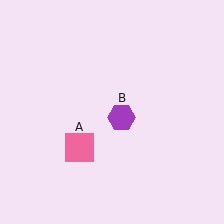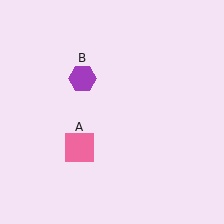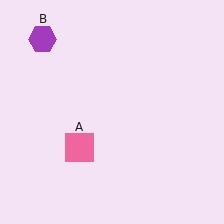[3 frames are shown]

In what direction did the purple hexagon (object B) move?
The purple hexagon (object B) moved up and to the left.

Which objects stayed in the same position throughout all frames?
Pink square (object A) remained stationary.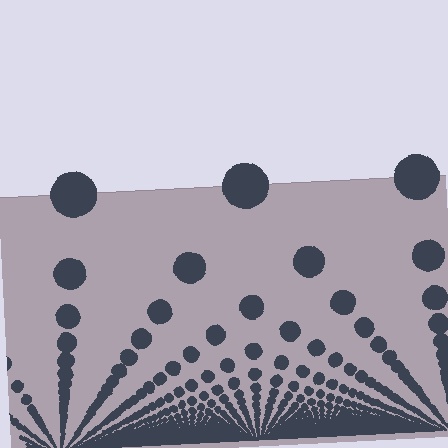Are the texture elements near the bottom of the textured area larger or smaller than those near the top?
Smaller. The gradient is inverted — elements near the bottom are smaller and denser.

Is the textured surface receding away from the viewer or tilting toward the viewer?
The surface appears to tilt toward the viewer. Texture elements get larger and sparser toward the top.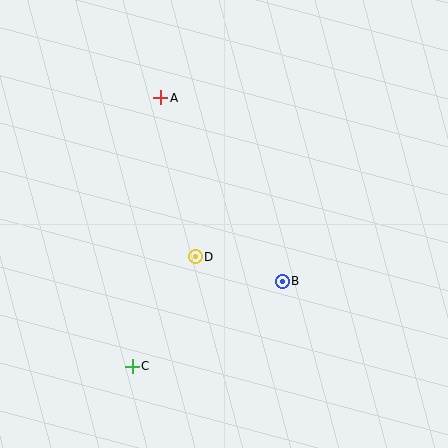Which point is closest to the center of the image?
Point D at (195, 257) is closest to the center.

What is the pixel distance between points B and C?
The distance between B and C is 172 pixels.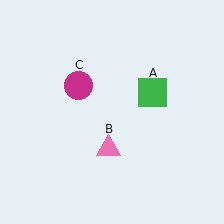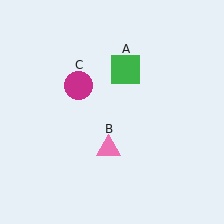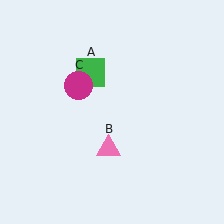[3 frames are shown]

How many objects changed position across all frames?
1 object changed position: green square (object A).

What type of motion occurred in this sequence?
The green square (object A) rotated counterclockwise around the center of the scene.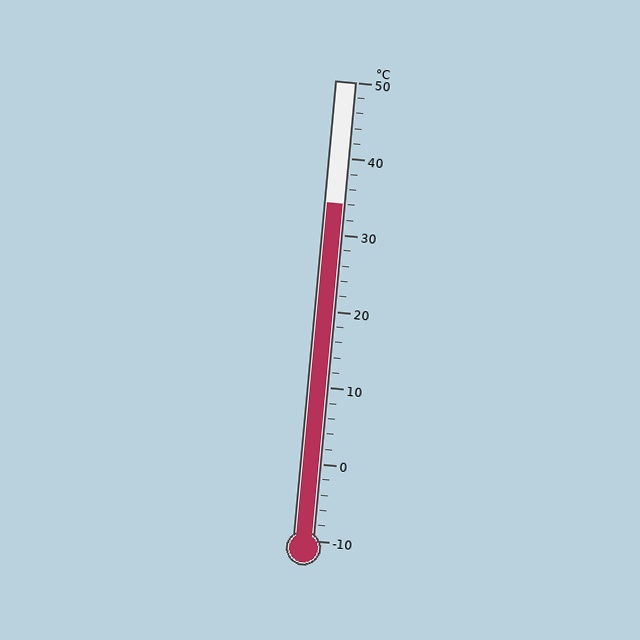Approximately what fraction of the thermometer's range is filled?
The thermometer is filled to approximately 75% of its range.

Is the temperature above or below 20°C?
The temperature is above 20°C.